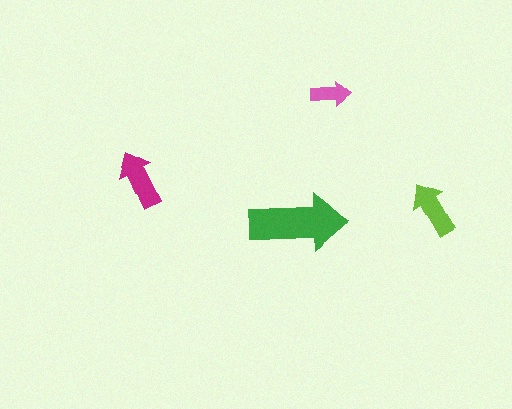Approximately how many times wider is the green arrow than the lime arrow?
About 1.5 times wider.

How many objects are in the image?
There are 4 objects in the image.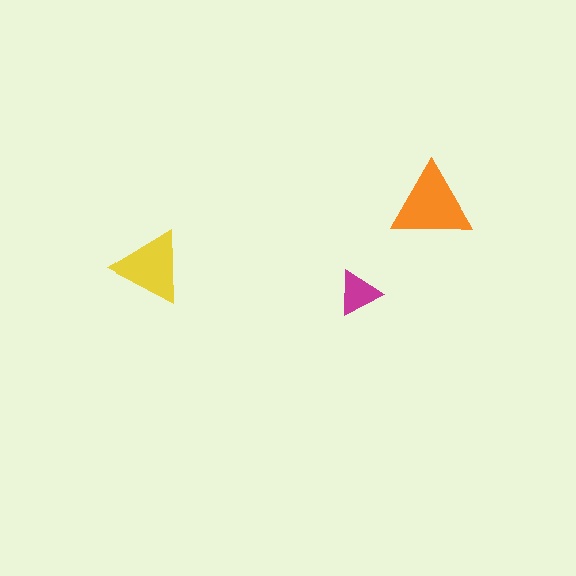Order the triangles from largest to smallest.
the orange one, the yellow one, the magenta one.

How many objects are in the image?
There are 3 objects in the image.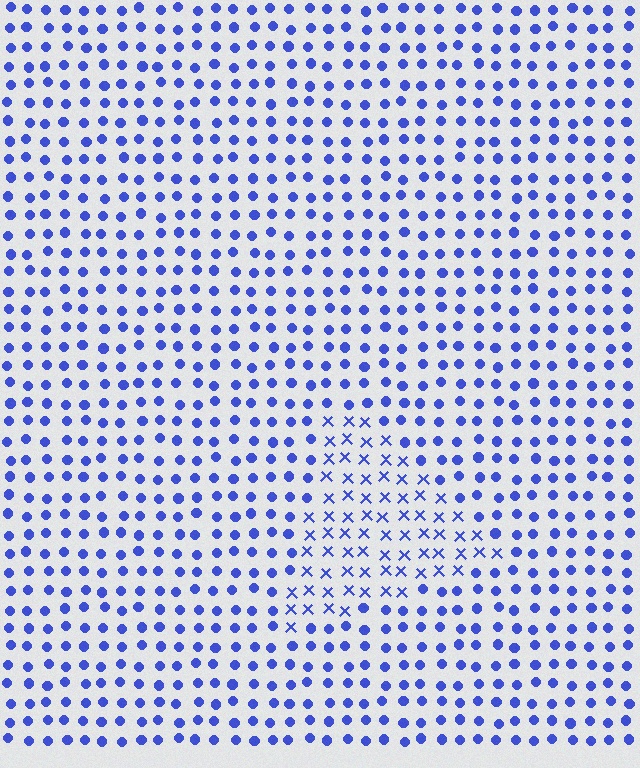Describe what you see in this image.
The image is filled with small blue elements arranged in a uniform grid. A triangle-shaped region contains X marks, while the surrounding area contains circles. The boundary is defined purely by the change in element shape.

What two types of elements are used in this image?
The image uses X marks inside the triangle region and circles outside it.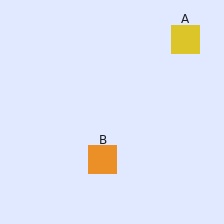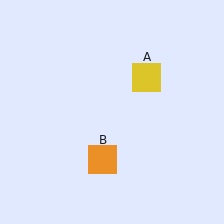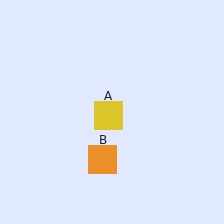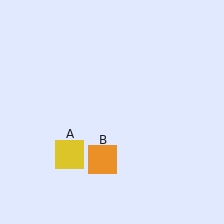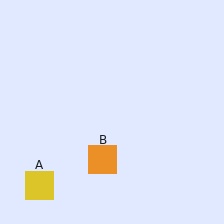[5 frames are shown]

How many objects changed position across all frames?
1 object changed position: yellow square (object A).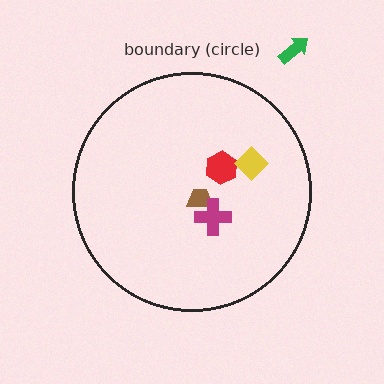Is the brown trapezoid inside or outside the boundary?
Inside.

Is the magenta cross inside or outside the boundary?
Inside.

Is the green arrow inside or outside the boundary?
Outside.